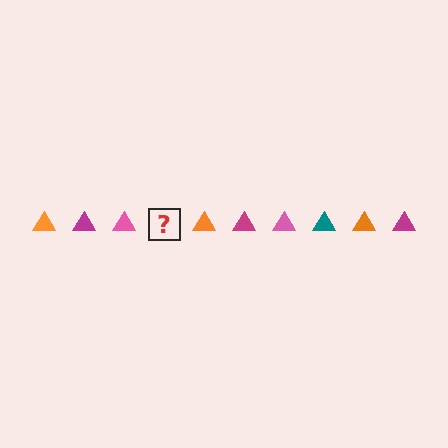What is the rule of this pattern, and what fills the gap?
The rule is that the pattern cycles through orange, magenta, pink, teal triangles. The gap should be filled with a teal triangle.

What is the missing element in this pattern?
The missing element is a teal triangle.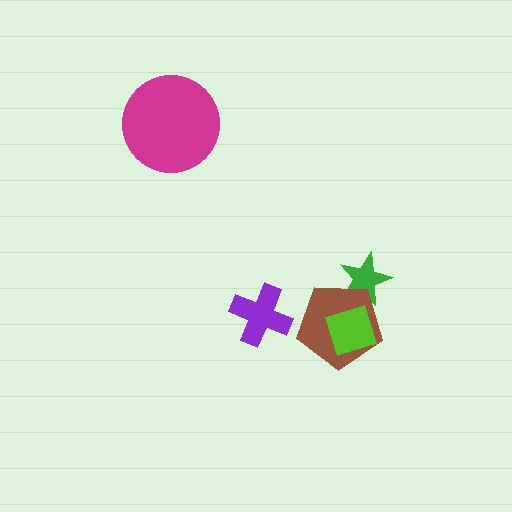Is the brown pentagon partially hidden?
Yes, it is partially covered by another shape.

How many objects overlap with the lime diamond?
1 object overlaps with the lime diamond.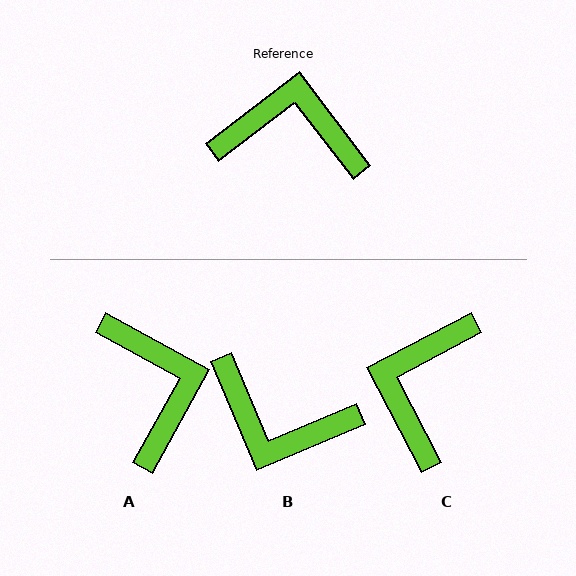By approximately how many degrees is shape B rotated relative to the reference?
Approximately 166 degrees counter-clockwise.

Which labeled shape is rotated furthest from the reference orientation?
B, about 166 degrees away.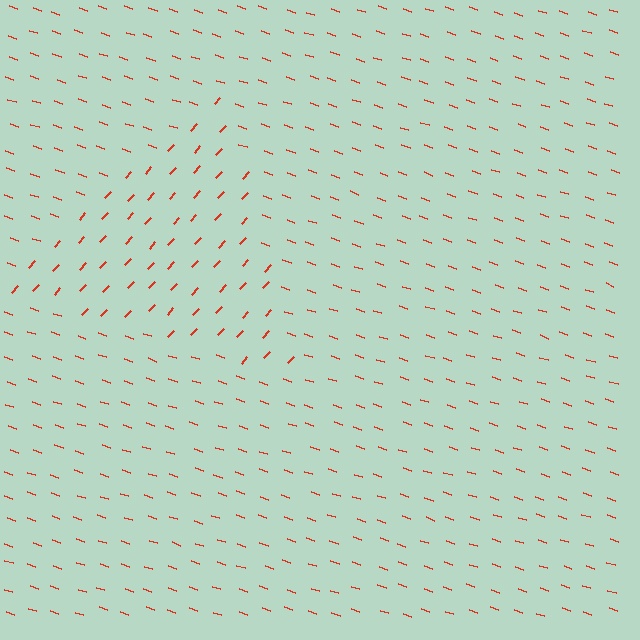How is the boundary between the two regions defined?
The boundary is defined purely by a change in line orientation (approximately 66 degrees difference). All lines are the same color and thickness.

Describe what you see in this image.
The image is filled with small red line segments. A triangle region in the image has lines oriented differently from the surrounding lines, creating a visible texture boundary.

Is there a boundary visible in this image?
Yes, there is a texture boundary formed by a change in line orientation.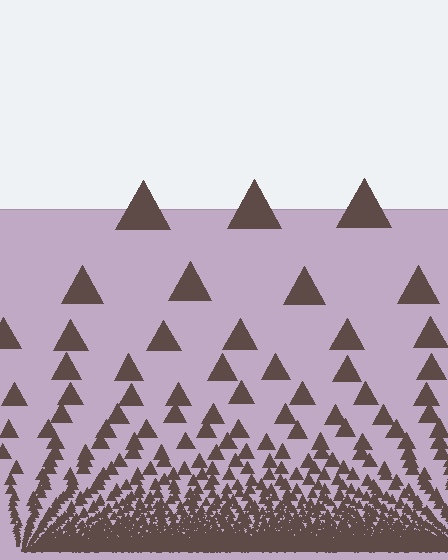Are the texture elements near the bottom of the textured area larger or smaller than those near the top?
Smaller. The gradient is inverted — elements near the bottom are smaller and denser.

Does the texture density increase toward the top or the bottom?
Density increases toward the bottom.